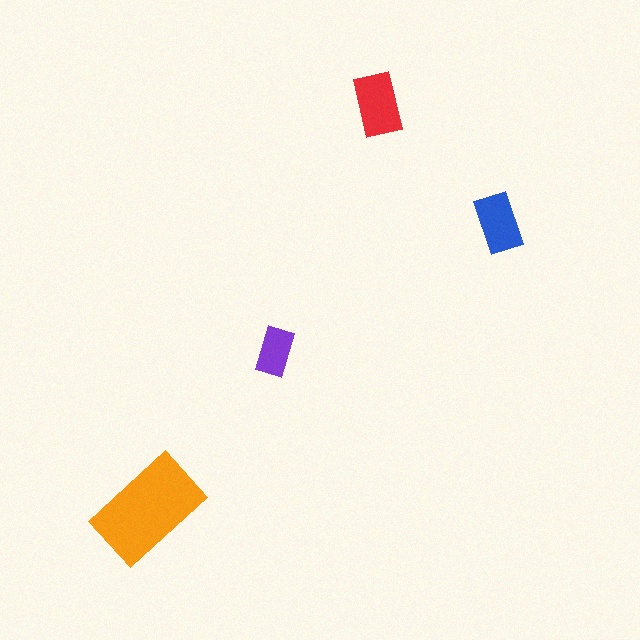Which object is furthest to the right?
The blue rectangle is rightmost.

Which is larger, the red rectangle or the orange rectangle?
The orange one.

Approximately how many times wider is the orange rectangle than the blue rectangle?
About 2 times wider.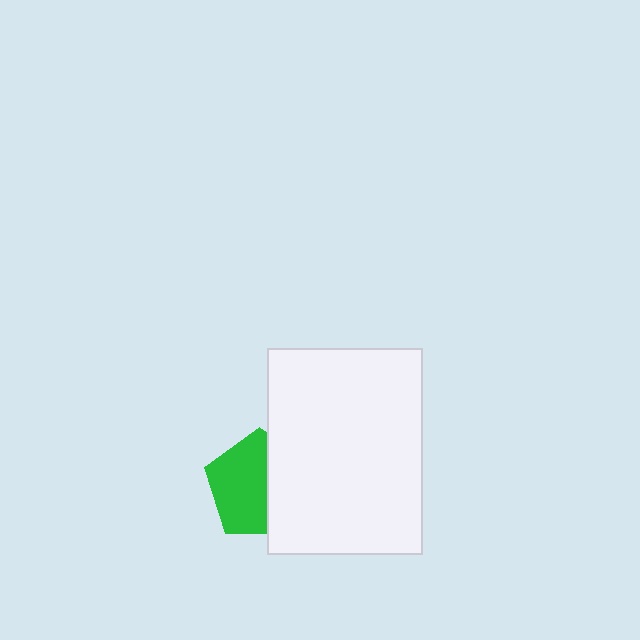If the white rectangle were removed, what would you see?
You would see the complete green pentagon.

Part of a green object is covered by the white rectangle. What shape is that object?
It is a pentagon.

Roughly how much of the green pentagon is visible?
About half of it is visible (roughly 59%).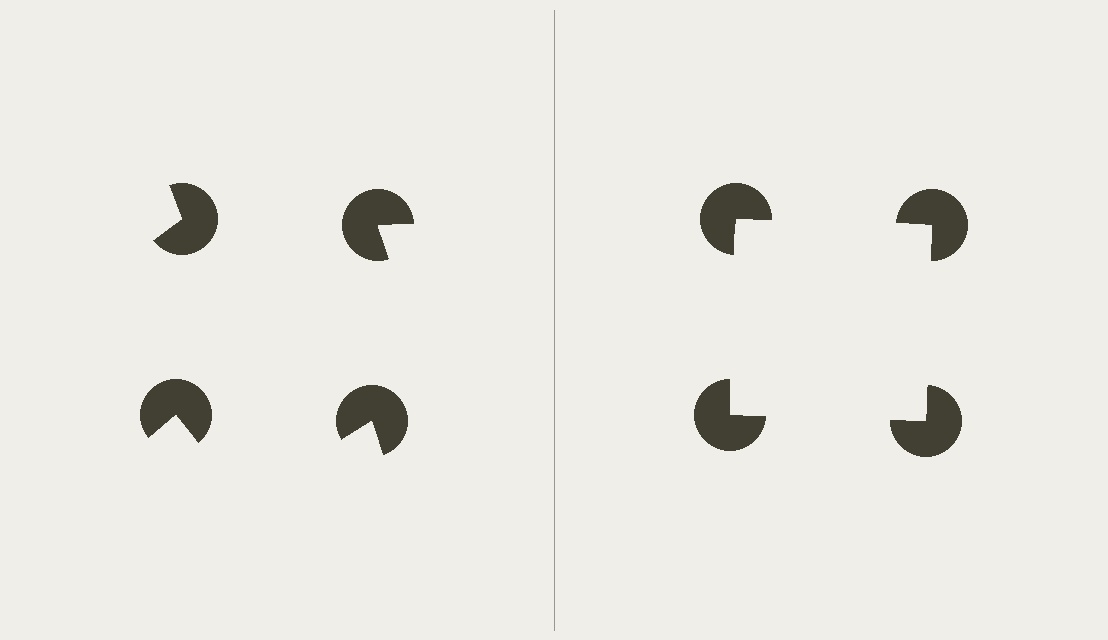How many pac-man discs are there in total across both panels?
8 — 4 on each side.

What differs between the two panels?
The pac-man discs are positioned identically on both sides; only the wedge orientations differ. On the right they align to a square; on the left they are misaligned.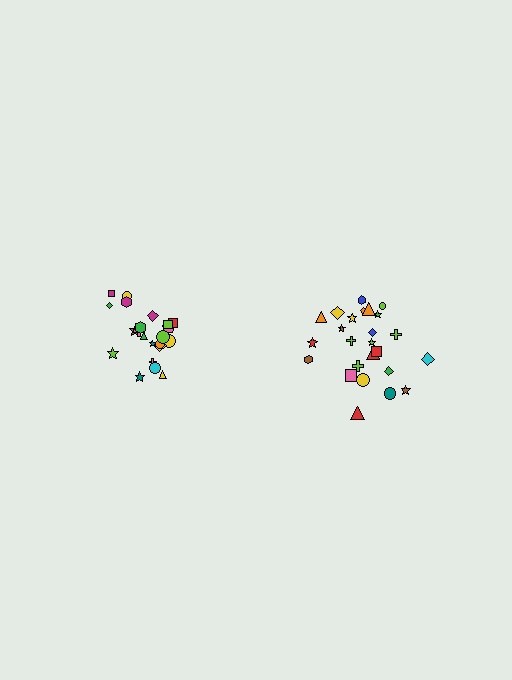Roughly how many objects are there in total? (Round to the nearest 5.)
Roughly 45 objects in total.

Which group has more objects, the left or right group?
The right group.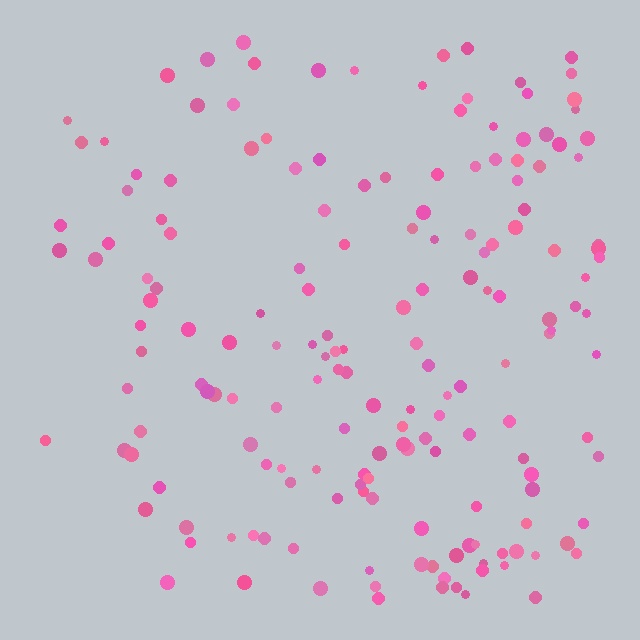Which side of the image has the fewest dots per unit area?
The left.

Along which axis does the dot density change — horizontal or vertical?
Horizontal.